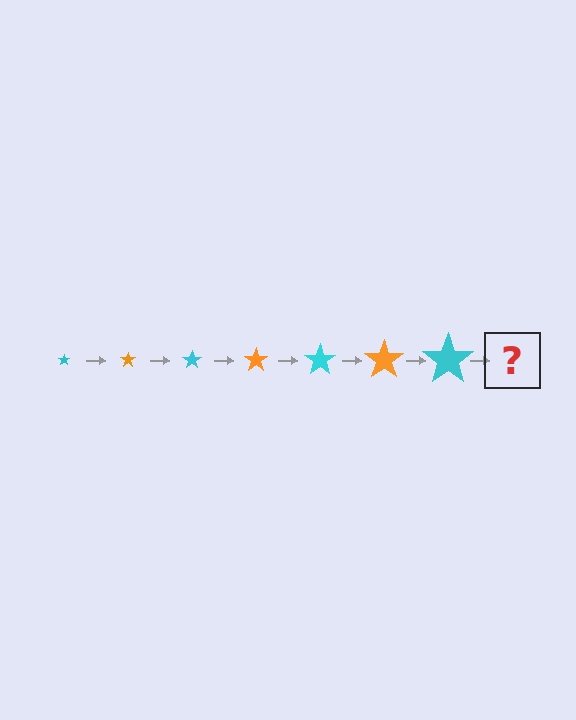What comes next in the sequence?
The next element should be an orange star, larger than the previous one.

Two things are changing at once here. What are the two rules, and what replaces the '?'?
The two rules are that the star grows larger each step and the color cycles through cyan and orange. The '?' should be an orange star, larger than the previous one.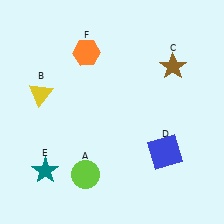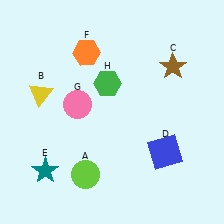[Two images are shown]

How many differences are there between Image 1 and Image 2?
There are 2 differences between the two images.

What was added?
A pink circle (G), a green hexagon (H) were added in Image 2.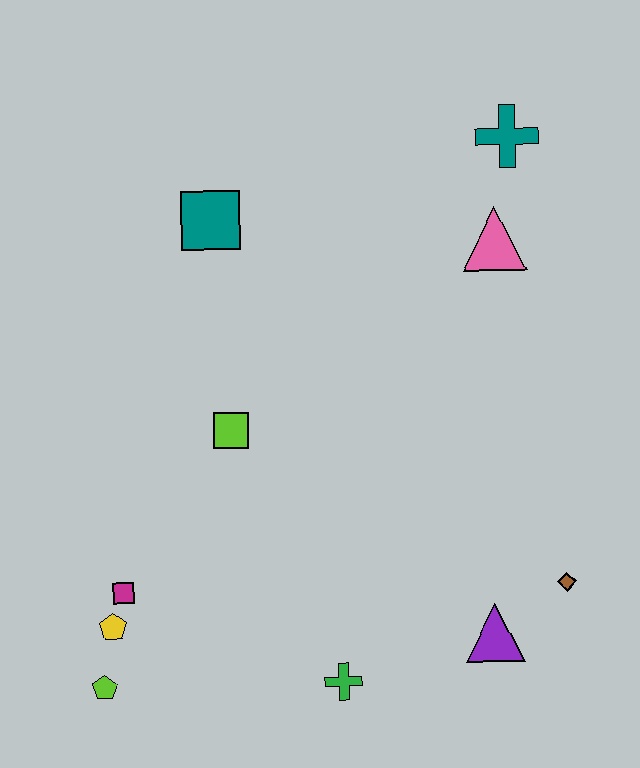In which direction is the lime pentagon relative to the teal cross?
The lime pentagon is below the teal cross.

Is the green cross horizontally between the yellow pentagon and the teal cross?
Yes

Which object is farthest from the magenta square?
The teal cross is farthest from the magenta square.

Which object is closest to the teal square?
The lime square is closest to the teal square.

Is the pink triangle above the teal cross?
No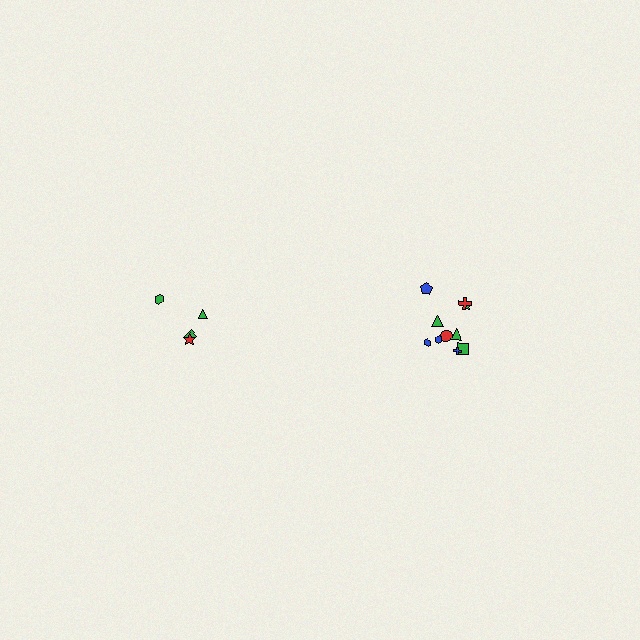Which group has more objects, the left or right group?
The right group.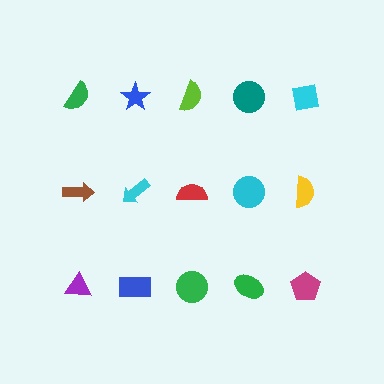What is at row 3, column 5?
A magenta pentagon.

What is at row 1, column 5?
A cyan square.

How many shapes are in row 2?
5 shapes.